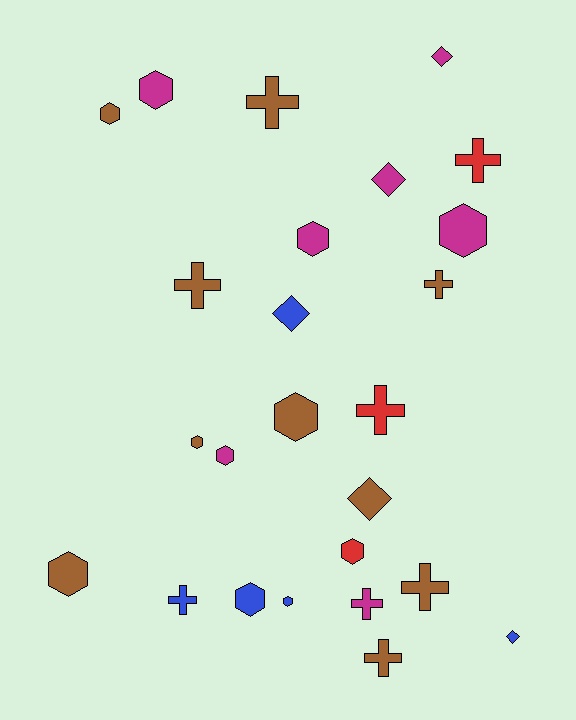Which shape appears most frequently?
Hexagon, with 11 objects.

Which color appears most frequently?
Brown, with 10 objects.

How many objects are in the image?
There are 25 objects.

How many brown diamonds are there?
There is 1 brown diamond.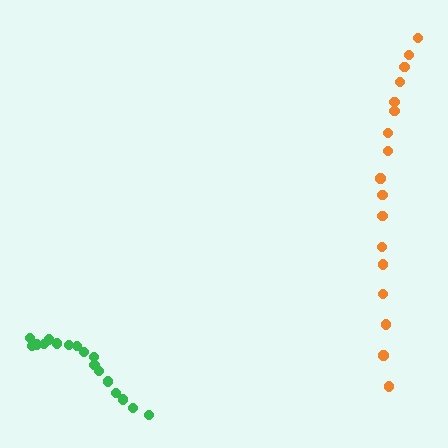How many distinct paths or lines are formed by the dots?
There are 2 distinct paths.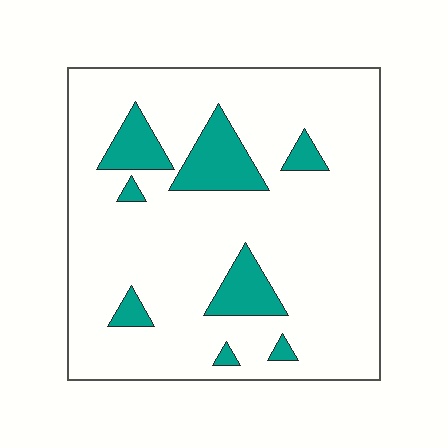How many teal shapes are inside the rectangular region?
8.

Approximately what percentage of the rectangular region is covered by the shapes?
Approximately 15%.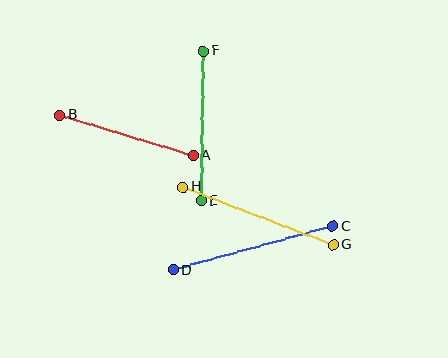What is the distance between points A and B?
The distance is approximately 139 pixels.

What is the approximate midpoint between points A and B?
The midpoint is at approximately (127, 135) pixels.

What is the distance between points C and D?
The distance is approximately 166 pixels.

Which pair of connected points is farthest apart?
Points C and D are farthest apart.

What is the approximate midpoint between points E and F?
The midpoint is at approximately (202, 126) pixels.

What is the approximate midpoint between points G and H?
The midpoint is at approximately (258, 216) pixels.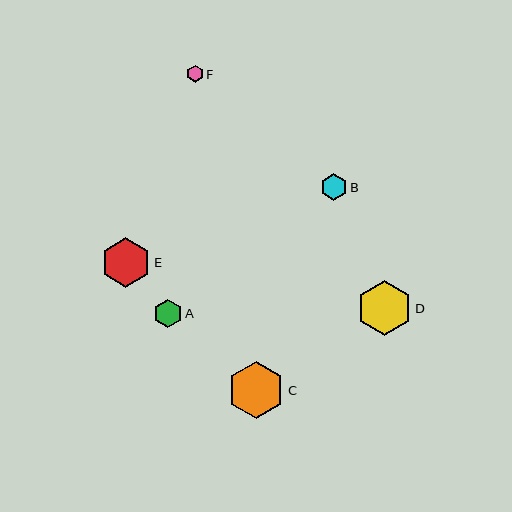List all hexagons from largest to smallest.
From largest to smallest: C, D, E, A, B, F.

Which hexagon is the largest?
Hexagon C is the largest with a size of approximately 57 pixels.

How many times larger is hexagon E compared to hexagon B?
Hexagon E is approximately 1.8 times the size of hexagon B.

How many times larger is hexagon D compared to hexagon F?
Hexagon D is approximately 3.4 times the size of hexagon F.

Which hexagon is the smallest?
Hexagon F is the smallest with a size of approximately 17 pixels.